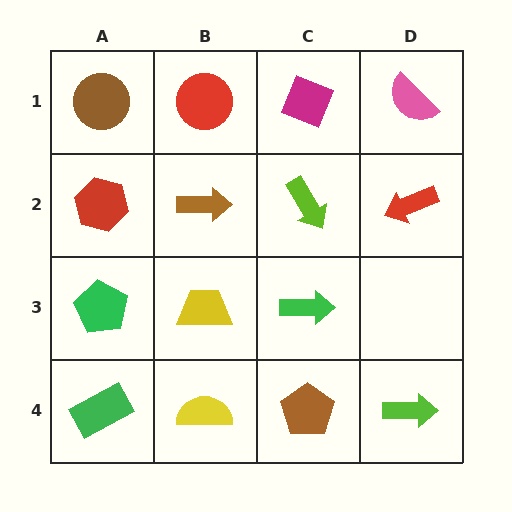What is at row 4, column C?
A brown pentagon.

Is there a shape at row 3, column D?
No, that cell is empty.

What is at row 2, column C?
A lime arrow.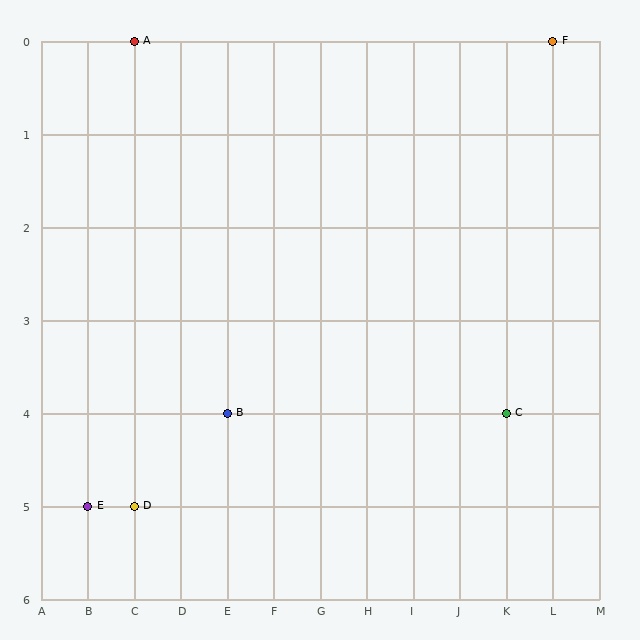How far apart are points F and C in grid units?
Points F and C are 1 column and 4 rows apart (about 4.1 grid units diagonally).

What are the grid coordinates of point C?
Point C is at grid coordinates (K, 4).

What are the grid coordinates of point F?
Point F is at grid coordinates (L, 0).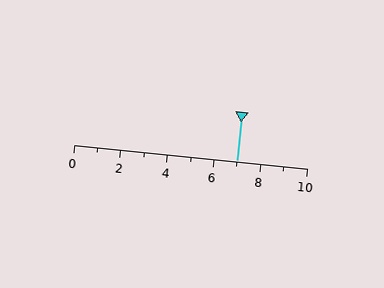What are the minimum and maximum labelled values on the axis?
The axis runs from 0 to 10.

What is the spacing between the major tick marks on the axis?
The major ticks are spaced 2 apart.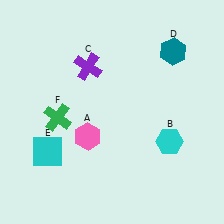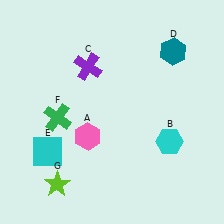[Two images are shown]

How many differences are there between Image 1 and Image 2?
There is 1 difference between the two images.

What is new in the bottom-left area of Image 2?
A lime star (G) was added in the bottom-left area of Image 2.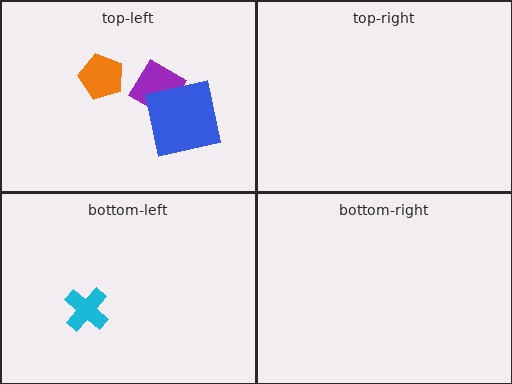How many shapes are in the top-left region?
3.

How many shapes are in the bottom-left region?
1.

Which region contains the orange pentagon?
The top-left region.